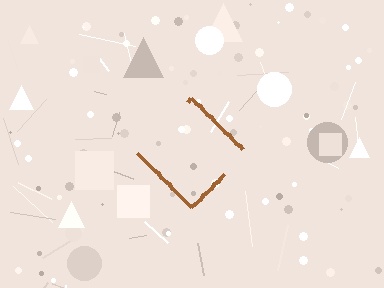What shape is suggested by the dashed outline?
The dashed outline suggests a diamond.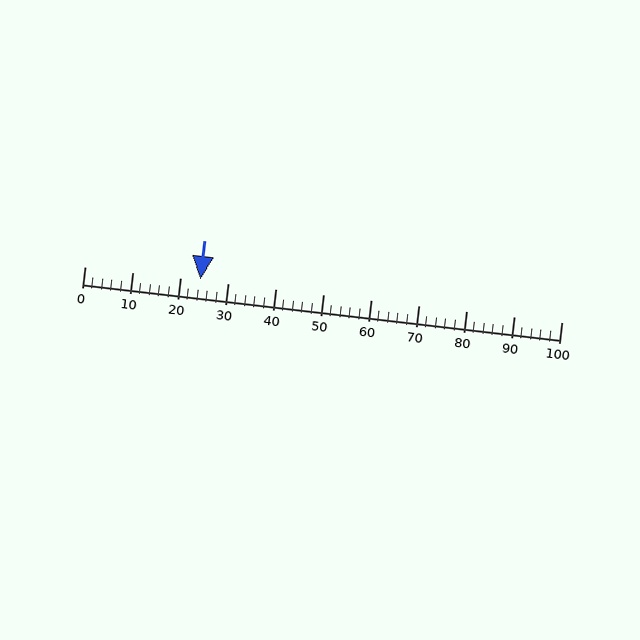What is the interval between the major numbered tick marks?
The major tick marks are spaced 10 units apart.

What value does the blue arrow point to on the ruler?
The blue arrow points to approximately 24.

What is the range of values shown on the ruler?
The ruler shows values from 0 to 100.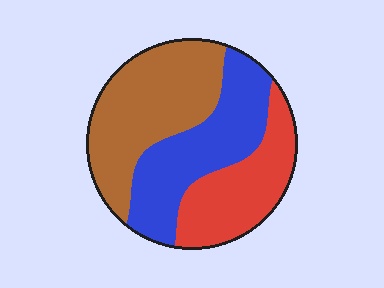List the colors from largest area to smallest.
From largest to smallest: brown, blue, red.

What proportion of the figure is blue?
Blue covers roughly 35% of the figure.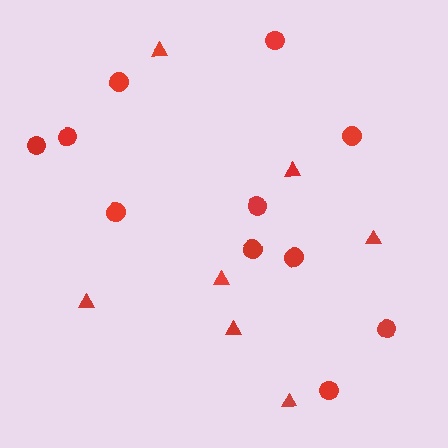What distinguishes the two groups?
There are 2 groups: one group of triangles (7) and one group of circles (11).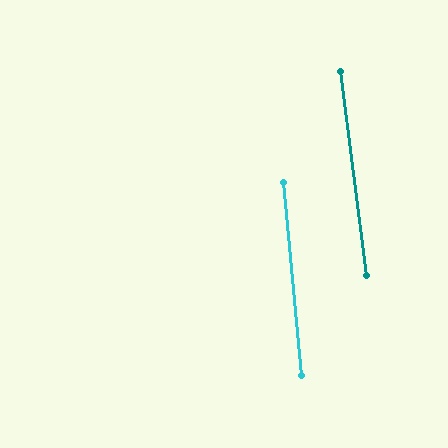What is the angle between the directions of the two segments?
Approximately 2 degrees.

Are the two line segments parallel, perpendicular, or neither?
Parallel — their directions differ by only 1.7°.